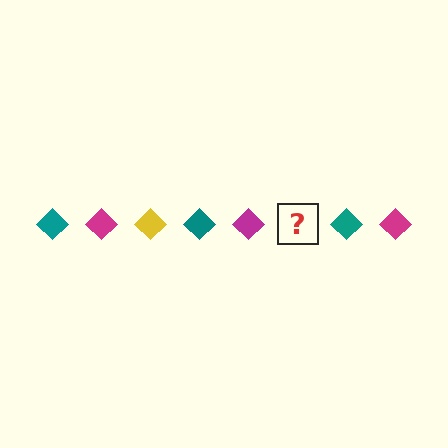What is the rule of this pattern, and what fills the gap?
The rule is that the pattern cycles through teal, magenta, yellow diamonds. The gap should be filled with a yellow diamond.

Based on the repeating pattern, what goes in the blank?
The blank should be a yellow diamond.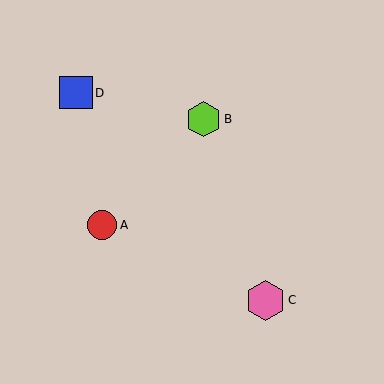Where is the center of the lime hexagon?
The center of the lime hexagon is at (204, 119).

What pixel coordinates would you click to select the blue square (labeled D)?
Click at (76, 93) to select the blue square D.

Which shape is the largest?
The pink hexagon (labeled C) is the largest.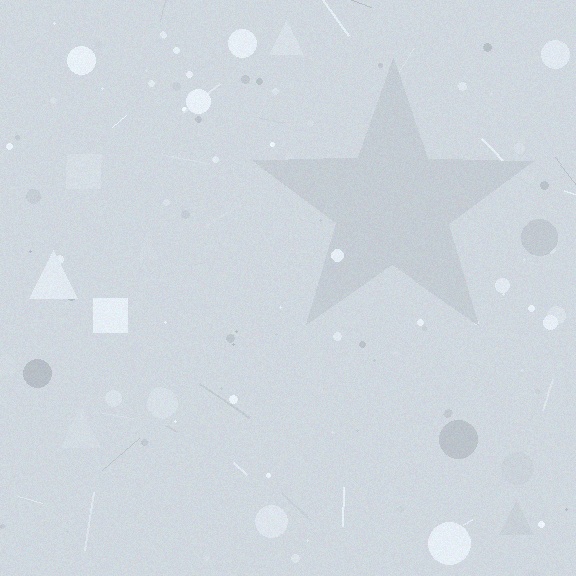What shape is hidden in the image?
A star is hidden in the image.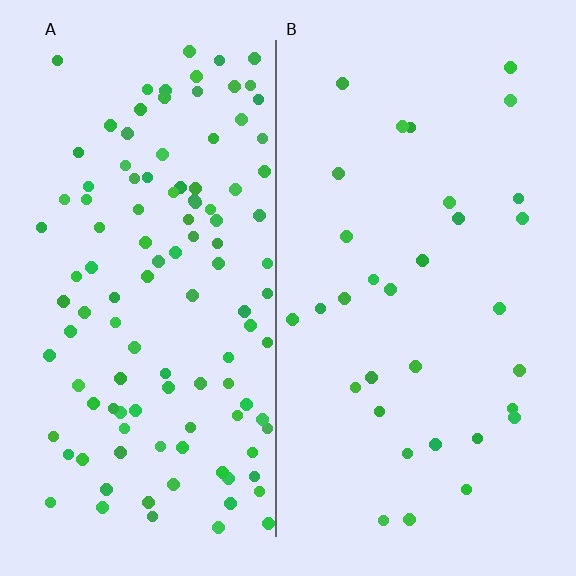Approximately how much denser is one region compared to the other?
Approximately 3.5× — region A over region B.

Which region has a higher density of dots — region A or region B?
A (the left).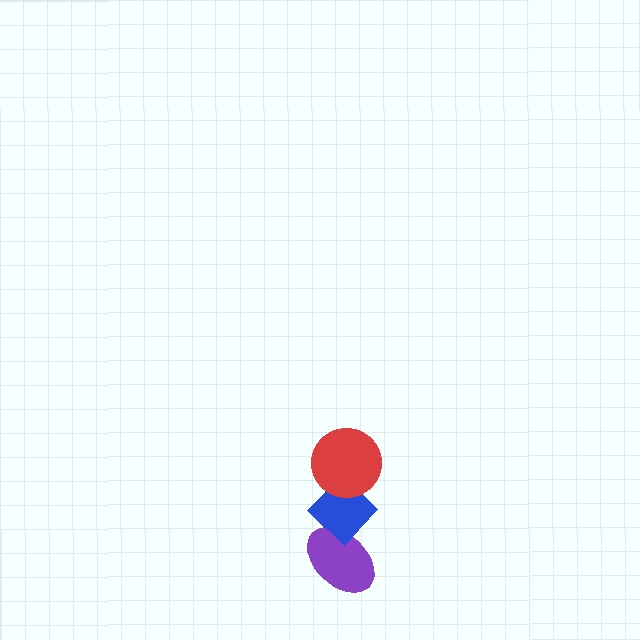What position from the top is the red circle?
The red circle is 1st from the top.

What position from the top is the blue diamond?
The blue diamond is 2nd from the top.